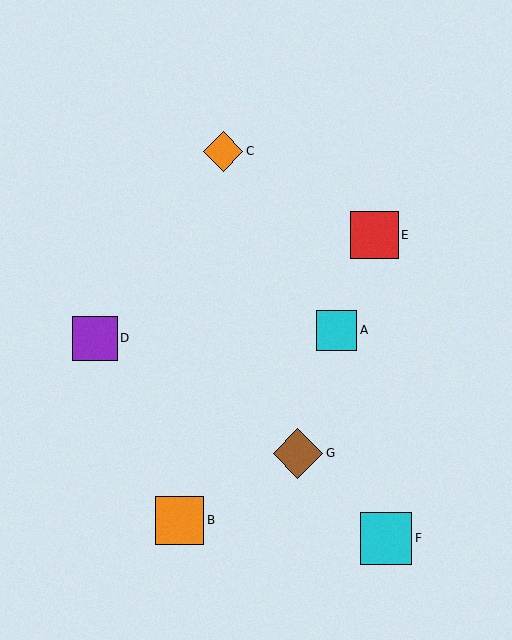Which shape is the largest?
The cyan square (labeled F) is the largest.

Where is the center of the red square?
The center of the red square is at (374, 235).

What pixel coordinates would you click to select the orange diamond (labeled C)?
Click at (223, 151) to select the orange diamond C.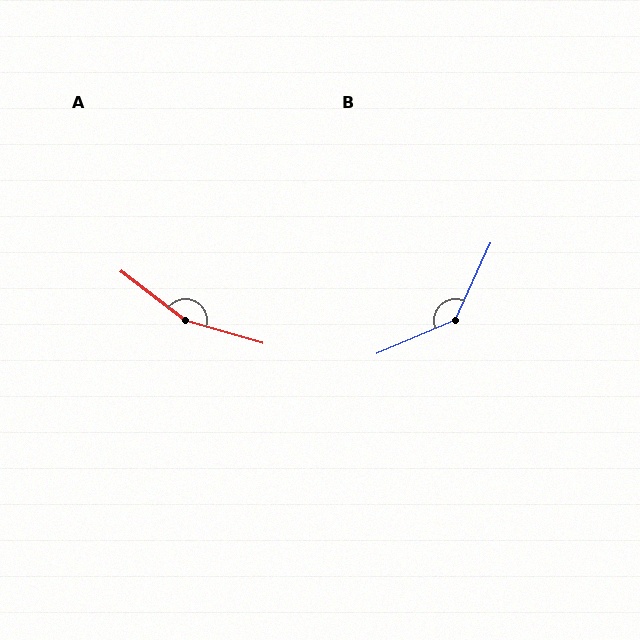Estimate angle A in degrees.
Approximately 159 degrees.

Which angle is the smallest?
B, at approximately 137 degrees.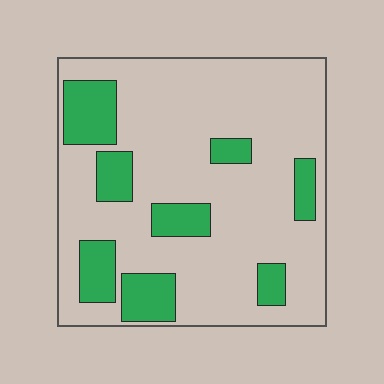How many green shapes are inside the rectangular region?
8.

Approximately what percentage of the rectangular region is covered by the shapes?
Approximately 20%.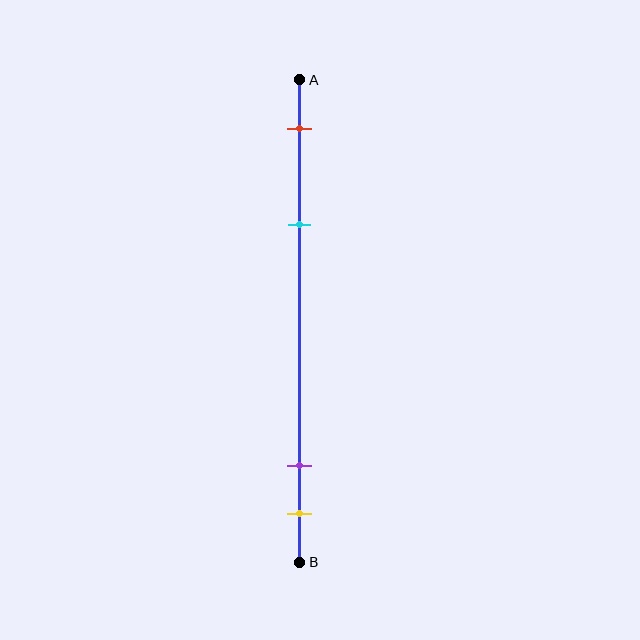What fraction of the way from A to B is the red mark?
The red mark is approximately 10% (0.1) of the way from A to B.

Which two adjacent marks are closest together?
The purple and yellow marks are the closest adjacent pair.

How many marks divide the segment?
There are 4 marks dividing the segment.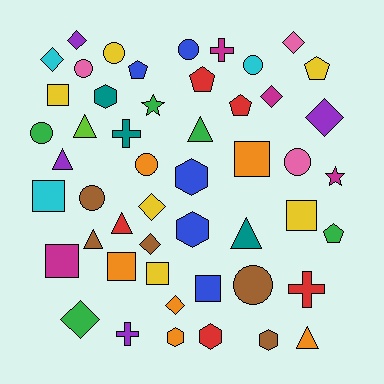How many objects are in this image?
There are 50 objects.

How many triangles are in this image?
There are 7 triangles.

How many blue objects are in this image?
There are 5 blue objects.